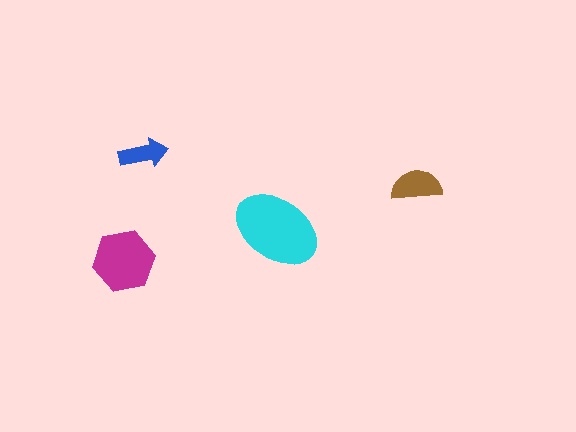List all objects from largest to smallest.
The cyan ellipse, the magenta hexagon, the brown semicircle, the blue arrow.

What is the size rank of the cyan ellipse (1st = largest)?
1st.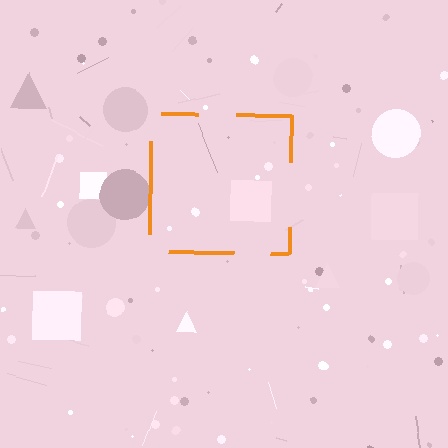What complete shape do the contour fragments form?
The contour fragments form a square.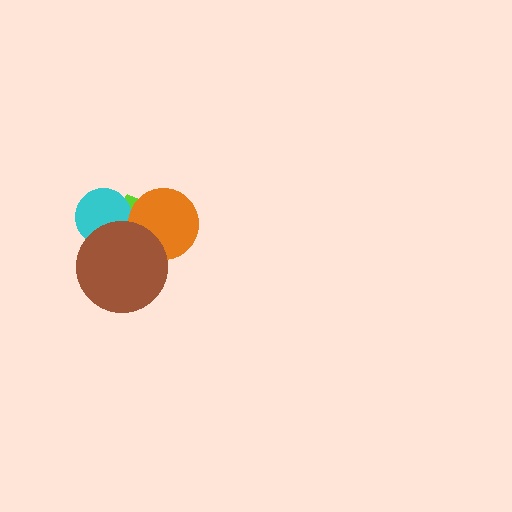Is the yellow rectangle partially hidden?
Yes, it is partially covered by another shape.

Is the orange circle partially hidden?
Yes, it is partially covered by another shape.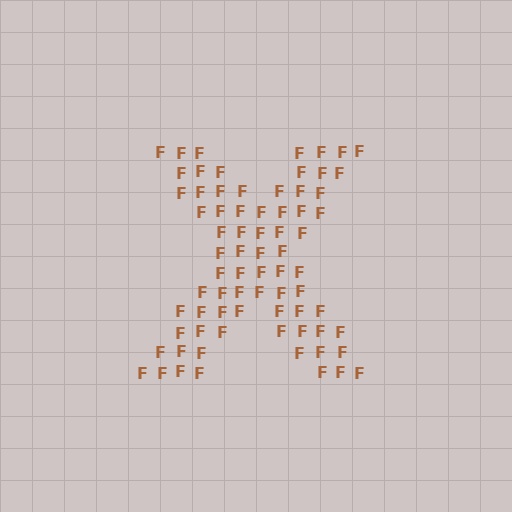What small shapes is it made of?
It is made of small letter F's.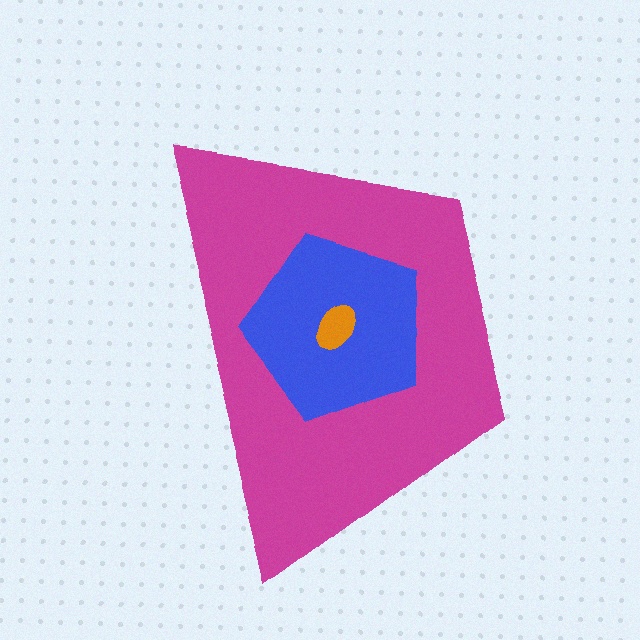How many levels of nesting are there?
3.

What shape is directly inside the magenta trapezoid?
The blue pentagon.